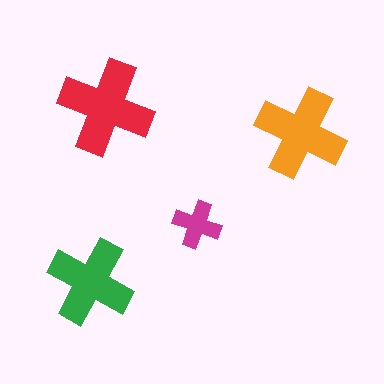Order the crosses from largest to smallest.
the red one, the orange one, the green one, the magenta one.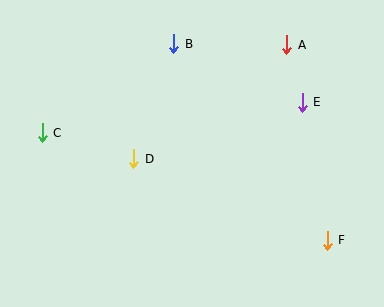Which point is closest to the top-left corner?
Point C is closest to the top-left corner.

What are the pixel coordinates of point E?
Point E is at (302, 102).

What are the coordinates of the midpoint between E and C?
The midpoint between E and C is at (172, 118).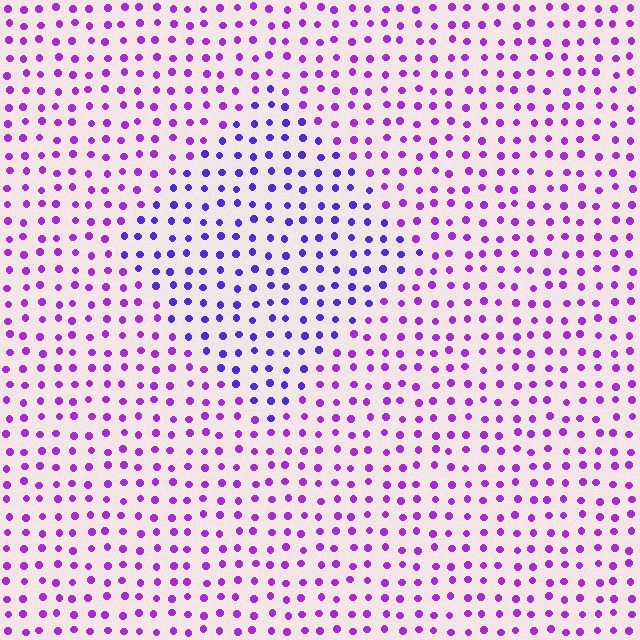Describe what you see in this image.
The image is filled with small purple elements in a uniform arrangement. A diamond-shaped region is visible where the elements are tinted to a slightly different hue, forming a subtle color boundary.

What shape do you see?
I see a diamond.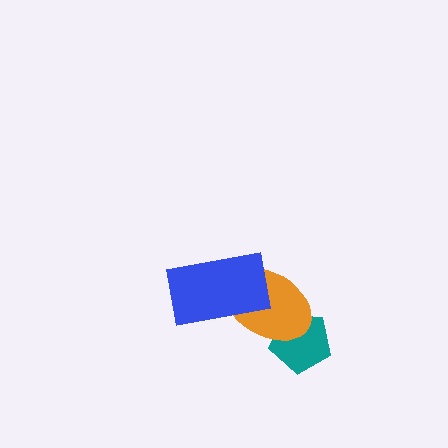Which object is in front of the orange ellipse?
The blue rectangle is in front of the orange ellipse.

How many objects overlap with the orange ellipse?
2 objects overlap with the orange ellipse.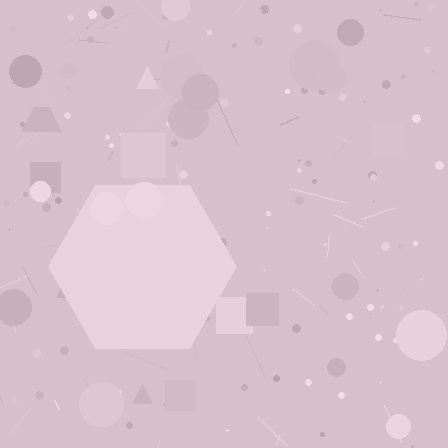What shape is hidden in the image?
A hexagon is hidden in the image.